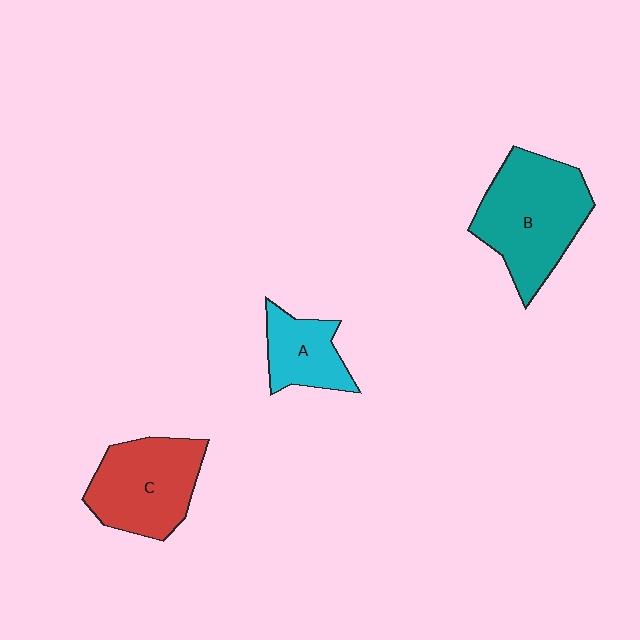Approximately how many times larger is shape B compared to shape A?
Approximately 2.0 times.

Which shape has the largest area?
Shape B (teal).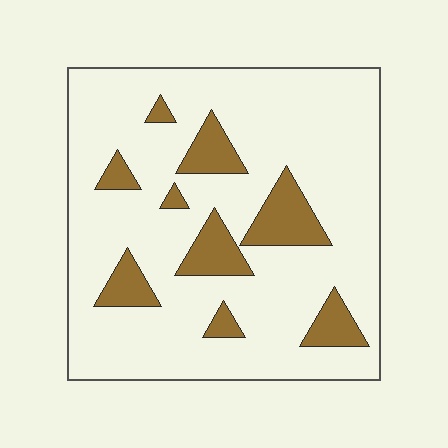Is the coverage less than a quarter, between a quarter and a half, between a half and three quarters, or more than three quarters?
Less than a quarter.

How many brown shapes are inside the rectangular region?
9.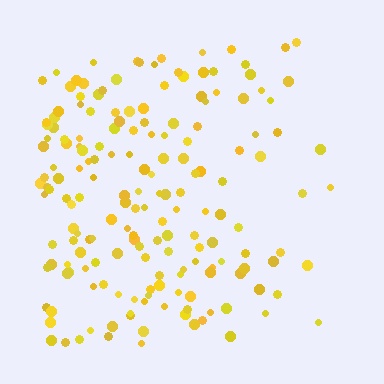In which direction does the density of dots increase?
From right to left, with the left side densest.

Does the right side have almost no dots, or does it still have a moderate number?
Still a moderate number, just noticeably fewer than the left.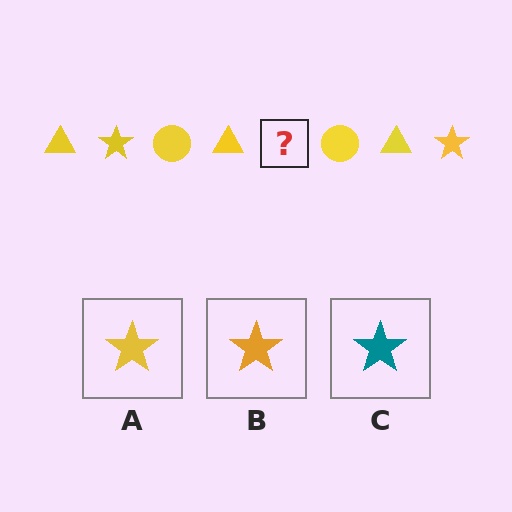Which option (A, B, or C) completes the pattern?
A.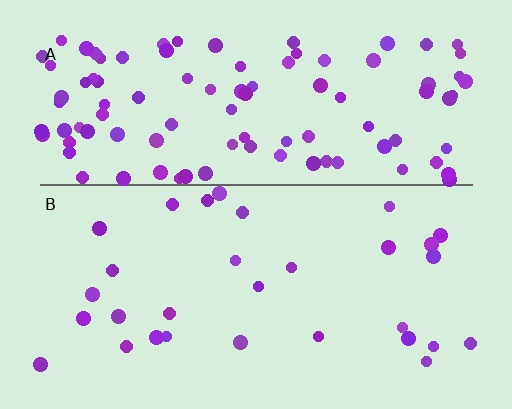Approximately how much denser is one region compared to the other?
Approximately 3.4× — region A over region B.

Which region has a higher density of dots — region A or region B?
A (the top).